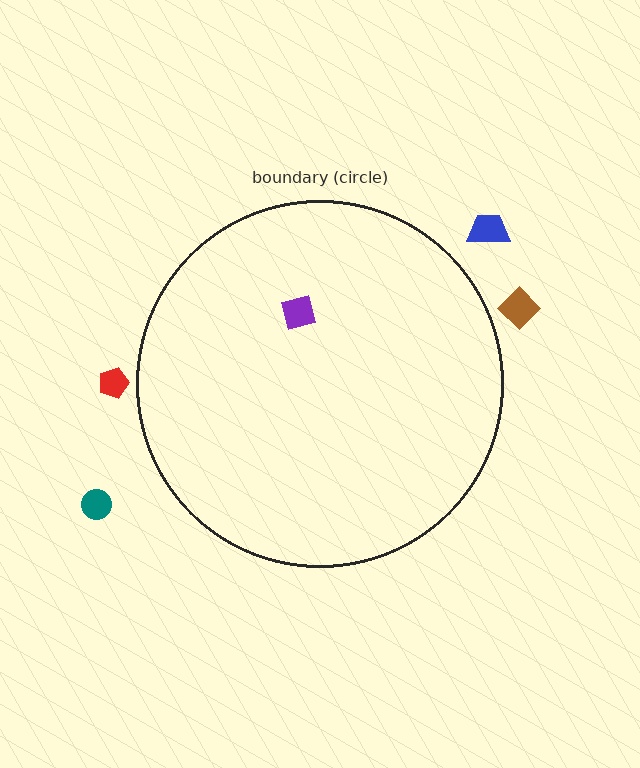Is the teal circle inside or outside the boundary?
Outside.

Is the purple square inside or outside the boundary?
Inside.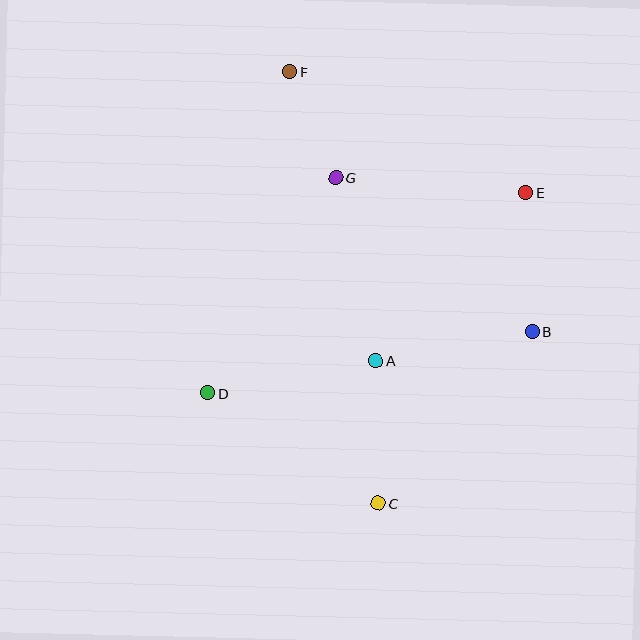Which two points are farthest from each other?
Points C and F are farthest from each other.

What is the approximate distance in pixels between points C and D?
The distance between C and D is approximately 203 pixels.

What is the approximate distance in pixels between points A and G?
The distance between A and G is approximately 188 pixels.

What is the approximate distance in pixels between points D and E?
The distance between D and E is approximately 376 pixels.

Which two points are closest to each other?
Points F and G are closest to each other.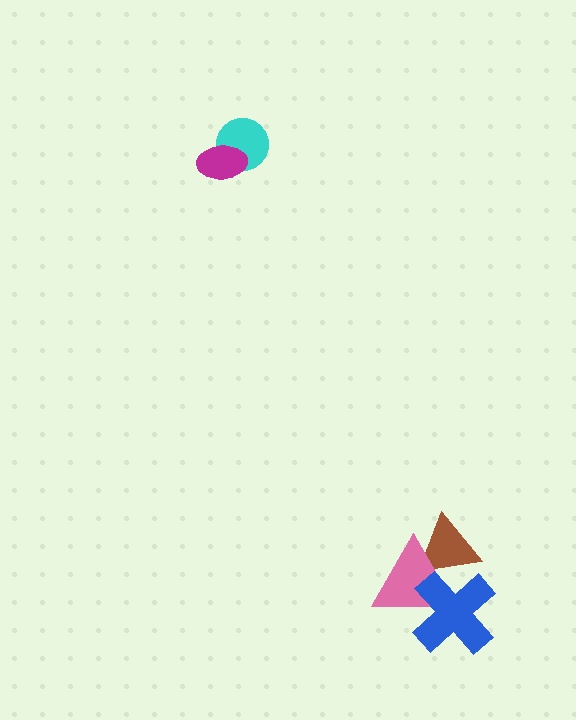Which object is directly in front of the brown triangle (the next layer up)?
The pink triangle is directly in front of the brown triangle.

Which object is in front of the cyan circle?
The magenta ellipse is in front of the cyan circle.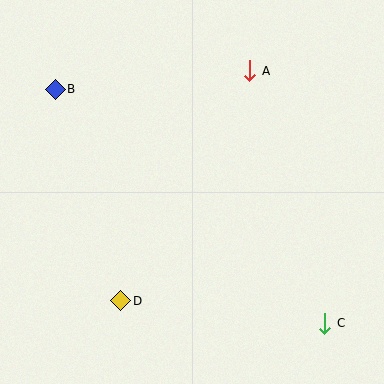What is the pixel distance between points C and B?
The distance between C and B is 357 pixels.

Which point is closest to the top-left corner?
Point B is closest to the top-left corner.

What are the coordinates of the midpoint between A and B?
The midpoint between A and B is at (152, 80).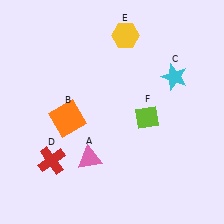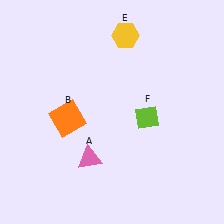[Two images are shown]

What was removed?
The red cross (D), the cyan star (C) were removed in Image 2.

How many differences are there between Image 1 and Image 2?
There are 2 differences between the two images.